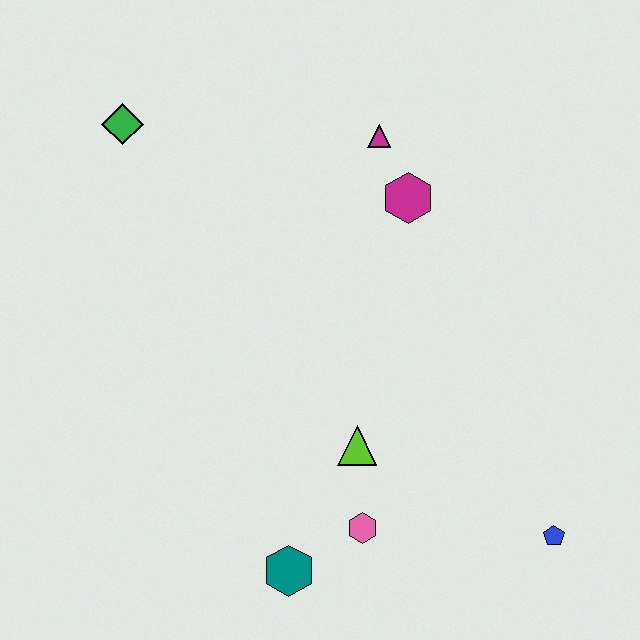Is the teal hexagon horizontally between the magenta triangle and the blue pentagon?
No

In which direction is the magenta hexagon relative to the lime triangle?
The magenta hexagon is above the lime triangle.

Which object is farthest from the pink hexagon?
The green diamond is farthest from the pink hexagon.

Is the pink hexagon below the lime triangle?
Yes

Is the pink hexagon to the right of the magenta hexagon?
No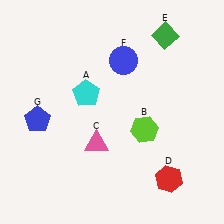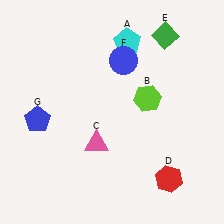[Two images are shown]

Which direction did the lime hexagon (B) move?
The lime hexagon (B) moved up.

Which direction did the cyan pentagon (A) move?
The cyan pentagon (A) moved up.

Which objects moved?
The objects that moved are: the cyan pentagon (A), the lime hexagon (B).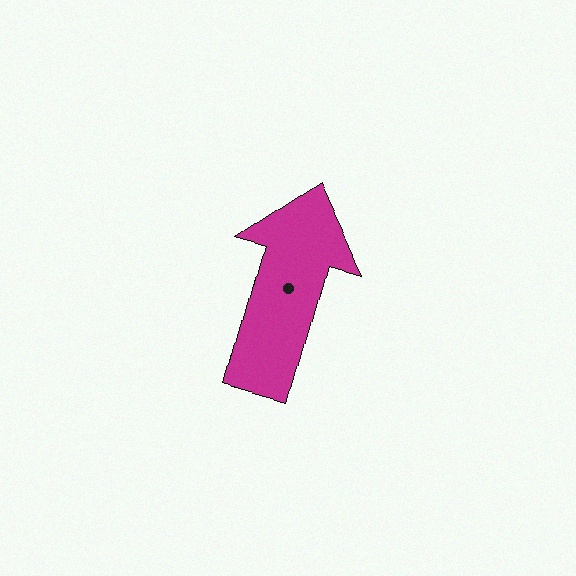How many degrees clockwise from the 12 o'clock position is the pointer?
Approximately 15 degrees.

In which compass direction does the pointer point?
North.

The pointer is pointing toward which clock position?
Roughly 1 o'clock.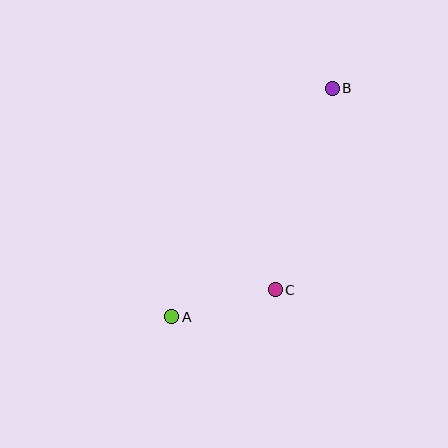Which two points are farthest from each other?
Points A and B are farthest from each other.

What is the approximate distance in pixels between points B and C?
The distance between B and C is approximately 210 pixels.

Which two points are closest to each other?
Points A and C are closest to each other.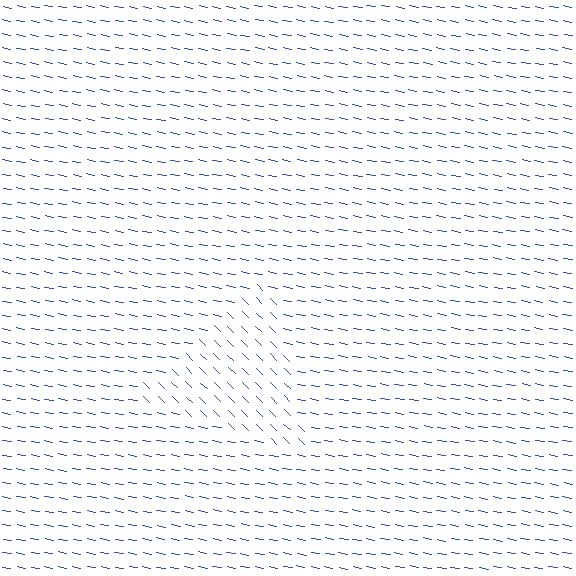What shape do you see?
I see a triangle.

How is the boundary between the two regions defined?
The boundary is defined purely by a change in line orientation (approximately 35 degrees difference). All lines are the same color and thickness.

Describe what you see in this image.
The image is filled with small blue line segments. A triangle region in the image has lines oriented differently from the surrounding lines, creating a visible texture boundary.